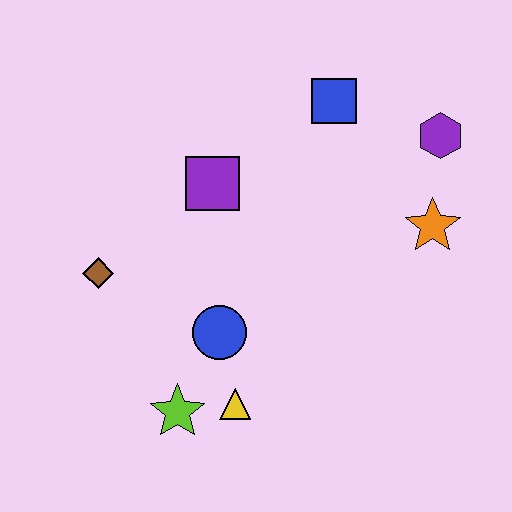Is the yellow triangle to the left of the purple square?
No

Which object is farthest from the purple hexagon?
The lime star is farthest from the purple hexagon.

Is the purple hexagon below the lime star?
No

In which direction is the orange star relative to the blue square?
The orange star is below the blue square.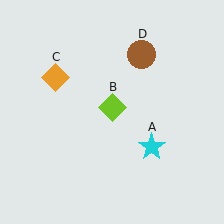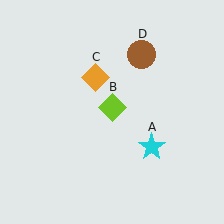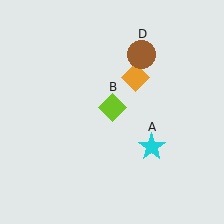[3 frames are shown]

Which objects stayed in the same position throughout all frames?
Cyan star (object A) and lime diamond (object B) and brown circle (object D) remained stationary.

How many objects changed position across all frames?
1 object changed position: orange diamond (object C).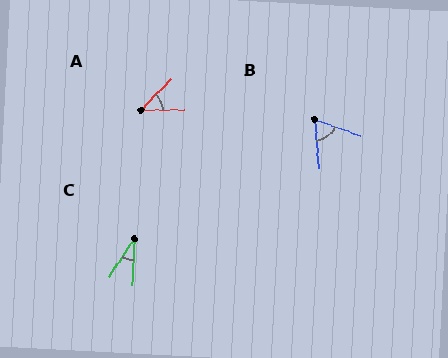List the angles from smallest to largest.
C (30°), A (45°), B (65°).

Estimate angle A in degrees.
Approximately 45 degrees.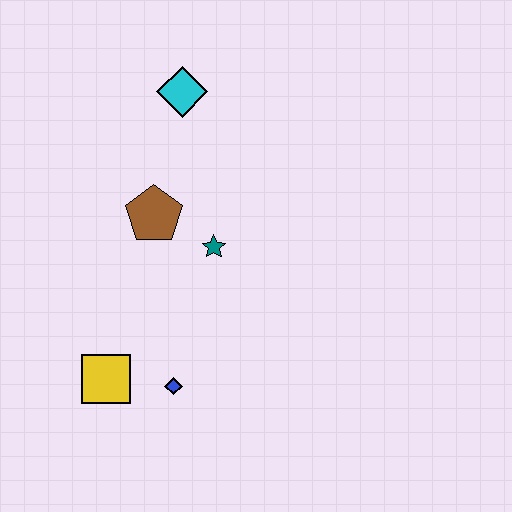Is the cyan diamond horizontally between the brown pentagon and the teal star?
Yes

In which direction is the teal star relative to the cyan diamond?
The teal star is below the cyan diamond.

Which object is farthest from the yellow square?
The cyan diamond is farthest from the yellow square.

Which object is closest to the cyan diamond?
The brown pentagon is closest to the cyan diamond.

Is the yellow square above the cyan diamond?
No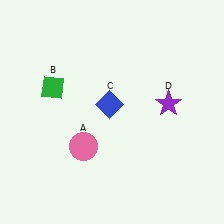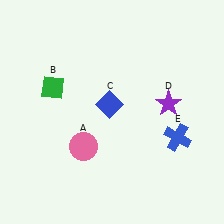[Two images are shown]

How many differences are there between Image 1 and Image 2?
There is 1 difference between the two images.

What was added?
A blue cross (E) was added in Image 2.